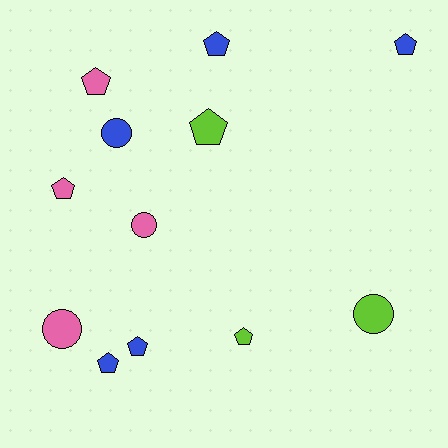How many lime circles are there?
There is 1 lime circle.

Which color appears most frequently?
Blue, with 5 objects.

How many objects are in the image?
There are 12 objects.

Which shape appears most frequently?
Pentagon, with 8 objects.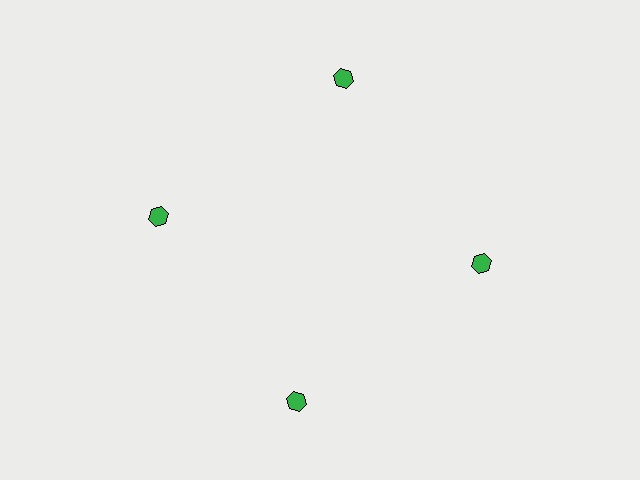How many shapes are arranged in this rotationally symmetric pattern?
There are 4 shapes, arranged in 4 groups of 1.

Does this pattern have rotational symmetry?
Yes, this pattern has 4-fold rotational symmetry. It looks the same after rotating 90 degrees around the center.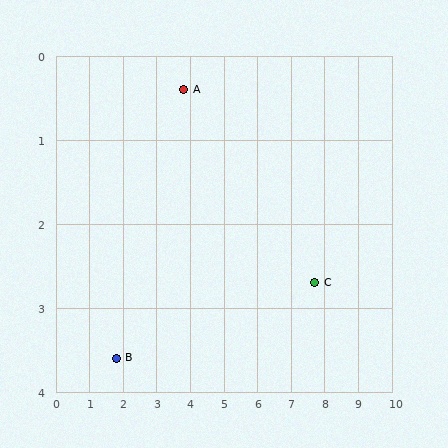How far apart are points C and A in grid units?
Points C and A are about 4.5 grid units apart.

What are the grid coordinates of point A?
Point A is at approximately (3.8, 0.4).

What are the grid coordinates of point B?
Point B is at approximately (1.8, 3.6).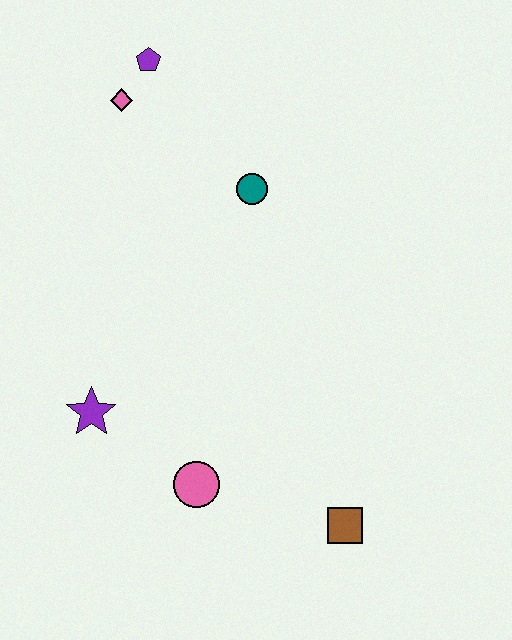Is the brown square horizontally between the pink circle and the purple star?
No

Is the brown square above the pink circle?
No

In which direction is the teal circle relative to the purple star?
The teal circle is above the purple star.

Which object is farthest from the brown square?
The purple pentagon is farthest from the brown square.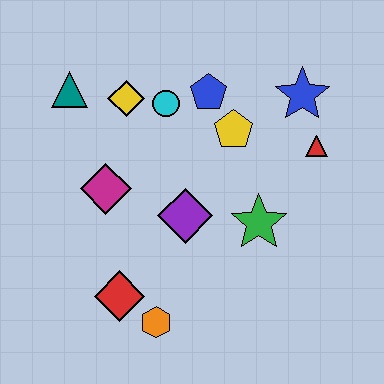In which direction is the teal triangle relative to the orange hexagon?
The teal triangle is above the orange hexagon.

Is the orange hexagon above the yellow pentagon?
No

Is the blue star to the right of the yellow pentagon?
Yes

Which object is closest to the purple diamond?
The green star is closest to the purple diamond.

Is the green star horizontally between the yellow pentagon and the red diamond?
No